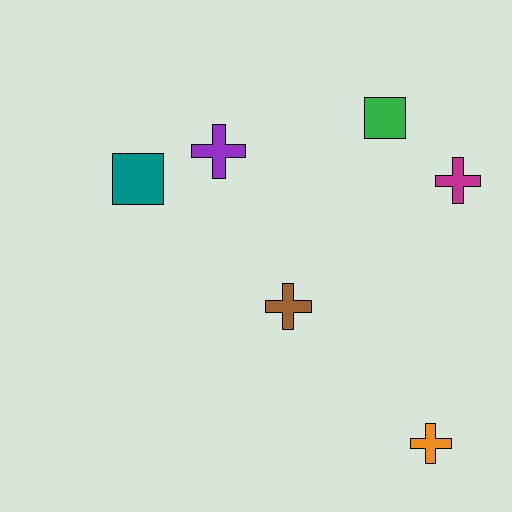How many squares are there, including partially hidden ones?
There are 2 squares.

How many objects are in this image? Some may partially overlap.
There are 6 objects.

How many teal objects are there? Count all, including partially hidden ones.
There is 1 teal object.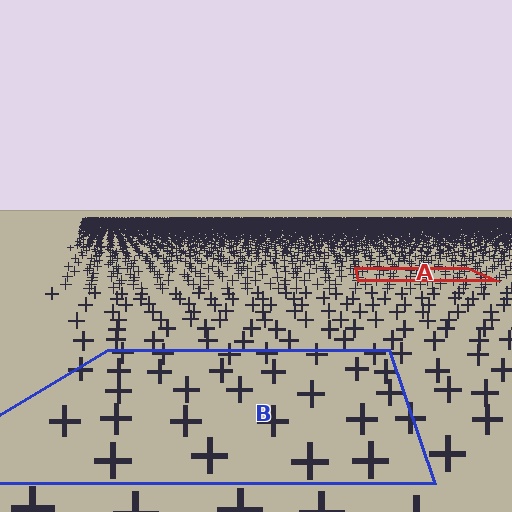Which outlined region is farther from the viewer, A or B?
Region A is farther from the viewer — the texture elements inside it appear smaller and more densely packed.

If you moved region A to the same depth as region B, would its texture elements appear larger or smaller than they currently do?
They would appear larger. At a closer depth, the same texture elements are projected at a bigger on-screen size.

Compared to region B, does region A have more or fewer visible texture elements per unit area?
Region A has more texture elements per unit area — they are packed more densely because it is farther away.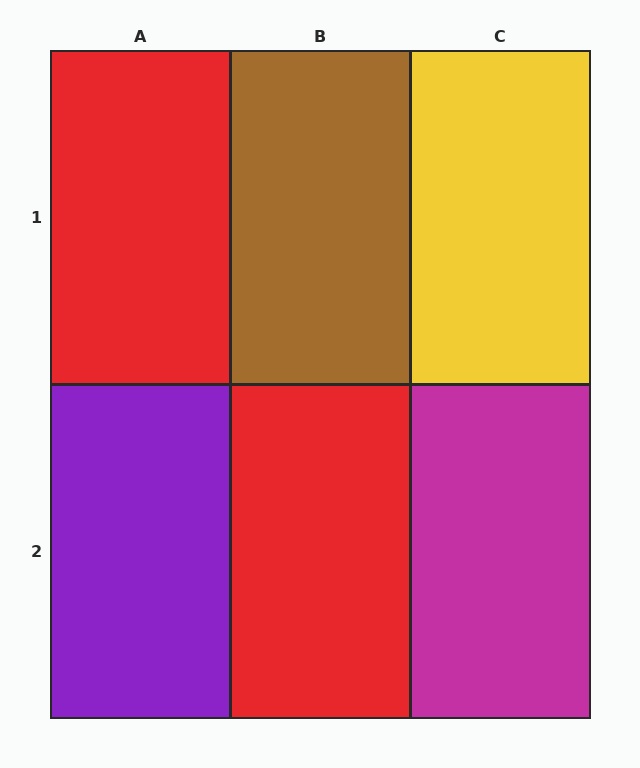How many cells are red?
2 cells are red.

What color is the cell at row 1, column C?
Yellow.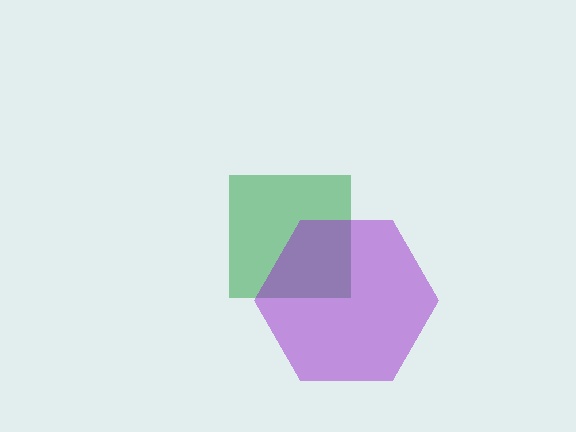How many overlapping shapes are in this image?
There are 2 overlapping shapes in the image.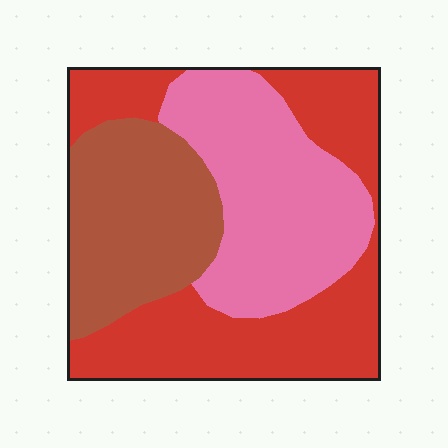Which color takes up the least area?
Brown, at roughly 25%.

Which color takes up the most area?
Red, at roughly 40%.